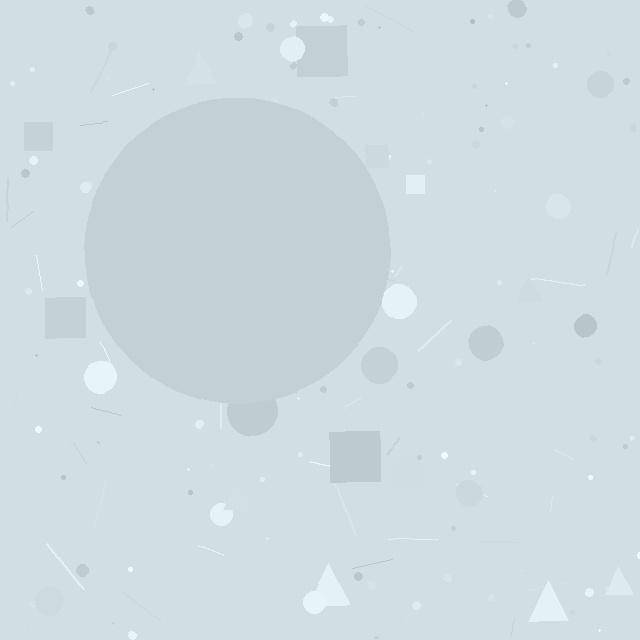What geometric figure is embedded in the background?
A circle is embedded in the background.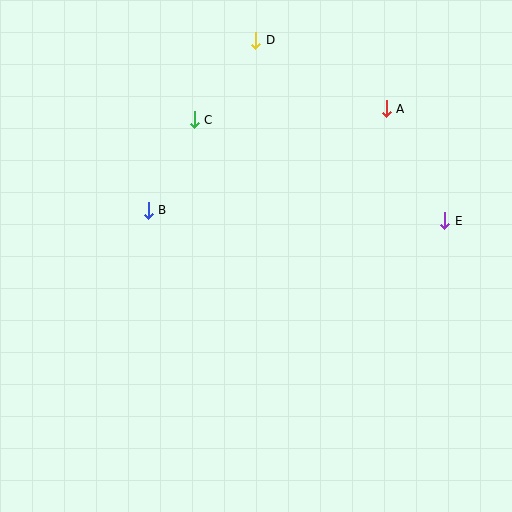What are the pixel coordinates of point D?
Point D is at (256, 40).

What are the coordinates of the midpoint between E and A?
The midpoint between E and A is at (415, 165).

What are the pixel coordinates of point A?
Point A is at (386, 109).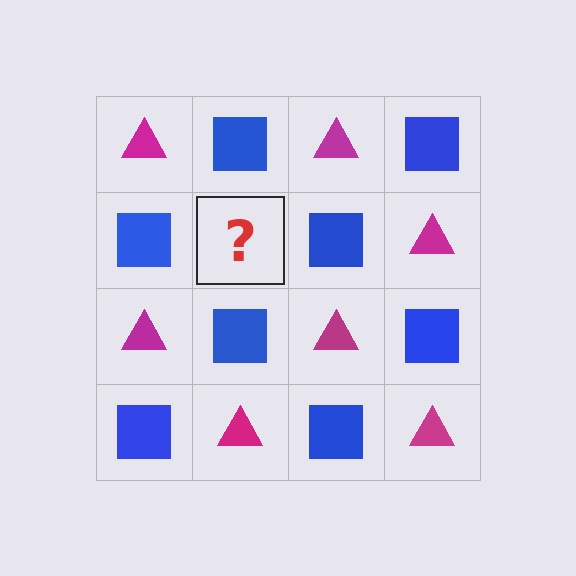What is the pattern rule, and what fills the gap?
The rule is that it alternates magenta triangle and blue square in a checkerboard pattern. The gap should be filled with a magenta triangle.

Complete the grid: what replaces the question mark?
The question mark should be replaced with a magenta triangle.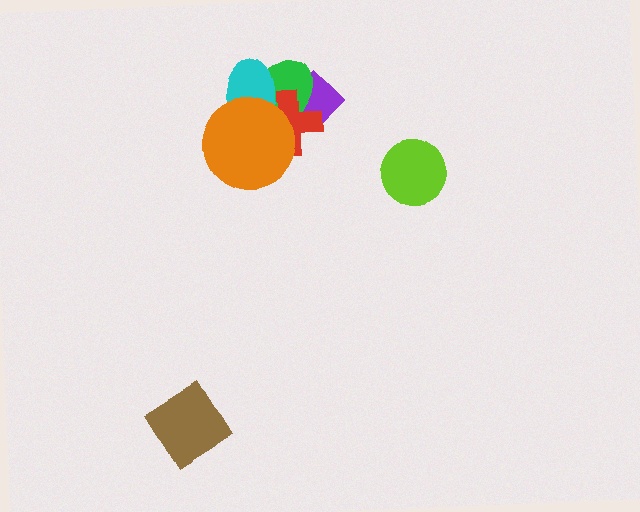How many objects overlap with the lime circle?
0 objects overlap with the lime circle.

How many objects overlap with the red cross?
4 objects overlap with the red cross.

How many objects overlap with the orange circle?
3 objects overlap with the orange circle.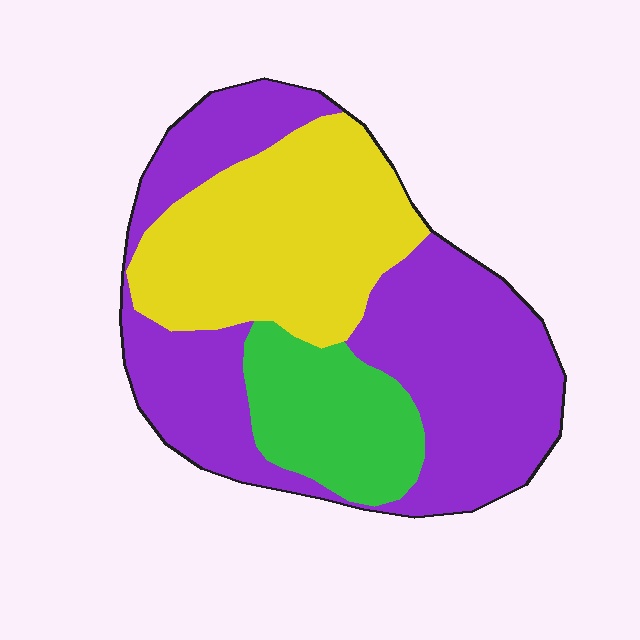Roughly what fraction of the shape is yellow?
Yellow takes up about one third (1/3) of the shape.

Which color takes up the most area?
Purple, at roughly 50%.